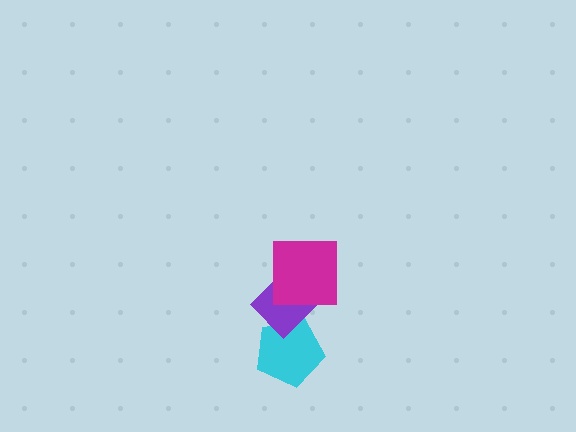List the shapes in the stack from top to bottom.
From top to bottom: the magenta square, the purple diamond, the cyan pentagon.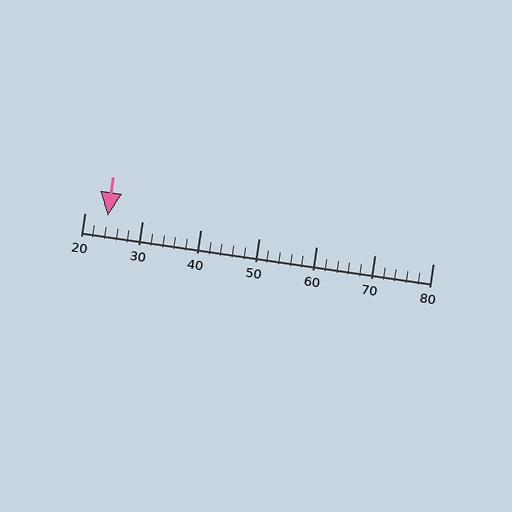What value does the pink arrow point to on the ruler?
The pink arrow points to approximately 24.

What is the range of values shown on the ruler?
The ruler shows values from 20 to 80.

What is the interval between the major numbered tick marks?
The major tick marks are spaced 10 units apart.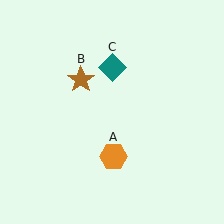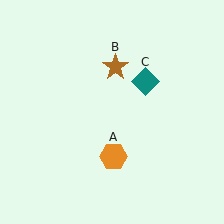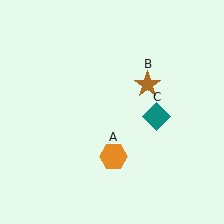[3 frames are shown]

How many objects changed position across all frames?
2 objects changed position: brown star (object B), teal diamond (object C).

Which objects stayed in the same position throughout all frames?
Orange hexagon (object A) remained stationary.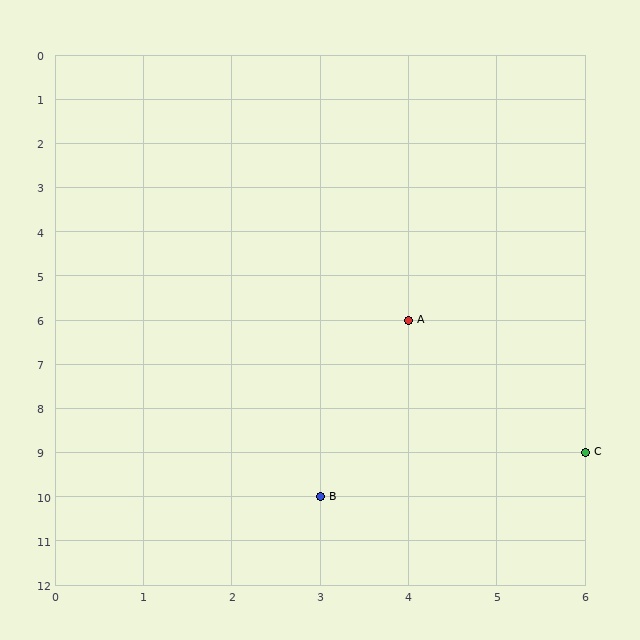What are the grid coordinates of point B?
Point B is at grid coordinates (3, 10).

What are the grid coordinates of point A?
Point A is at grid coordinates (4, 6).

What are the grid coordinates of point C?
Point C is at grid coordinates (6, 9).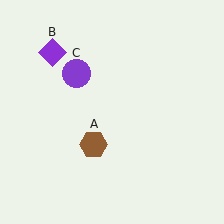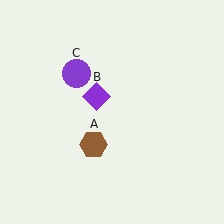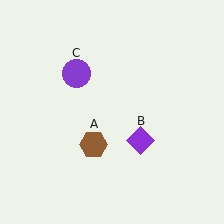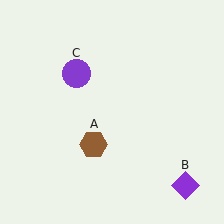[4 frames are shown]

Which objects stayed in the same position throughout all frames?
Brown hexagon (object A) and purple circle (object C) remained stationary.